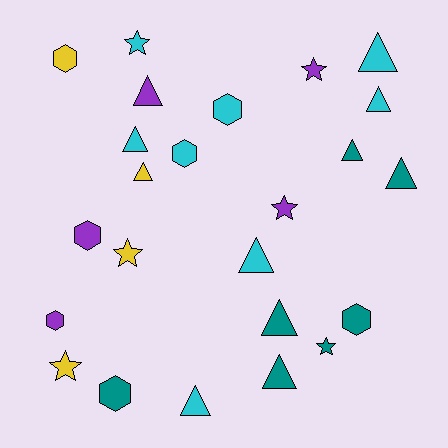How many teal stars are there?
There is 1 teal star.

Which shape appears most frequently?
Triangle, with 11 objects.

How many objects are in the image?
There are 24 objects.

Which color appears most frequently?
Cyan, with 8 objects.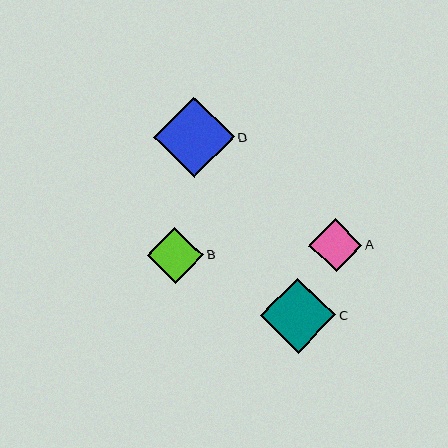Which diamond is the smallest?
Diamond A is the smallest with a size of approximately 54 pixels.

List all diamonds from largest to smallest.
From largest to smallest: D, C, B, A.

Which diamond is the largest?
Diamond D is the largest with a size of approximately 80 pixels.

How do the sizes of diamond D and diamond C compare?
Diamond D and diamond C are approximately the same size.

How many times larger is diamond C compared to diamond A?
Diamond C is approximately 1.4 times the size of diamond A.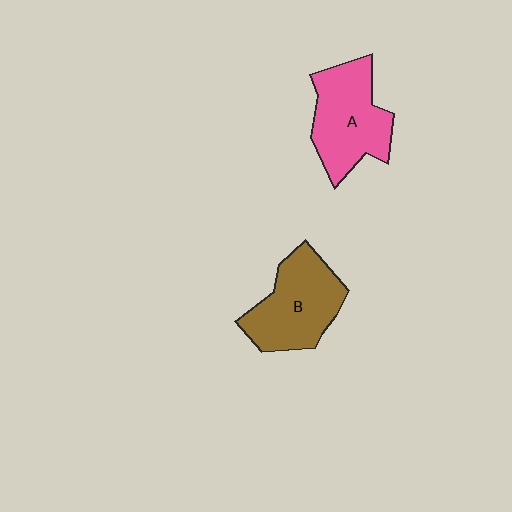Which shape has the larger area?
Shape A (pink).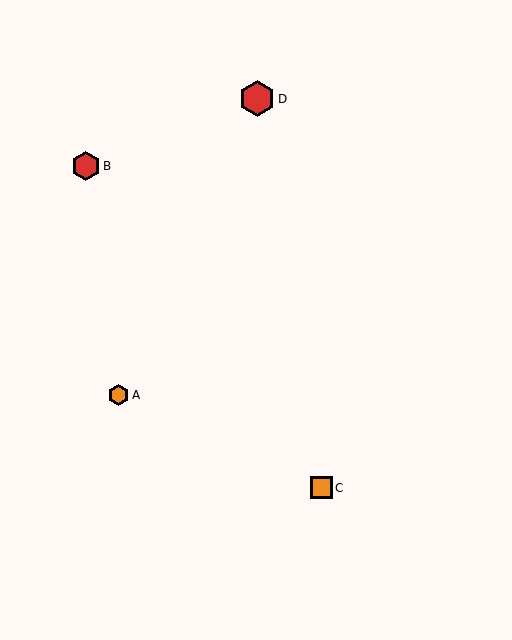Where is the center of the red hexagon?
The center of the red hexagon is at (86, 166).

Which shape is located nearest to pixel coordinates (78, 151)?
The red hexagon (labeled B) at (86, 166) is nearest to that location.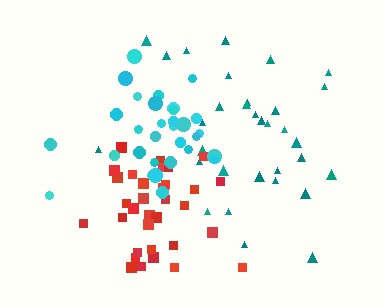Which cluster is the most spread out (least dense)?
Teal.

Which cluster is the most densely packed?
Cyan.